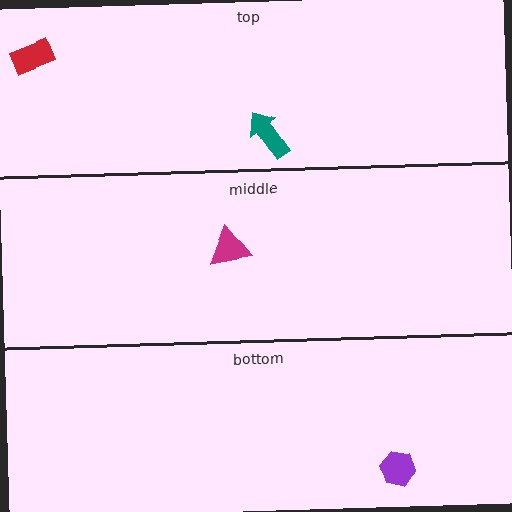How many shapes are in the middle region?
1.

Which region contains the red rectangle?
The top region.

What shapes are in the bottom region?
The purple hexagon.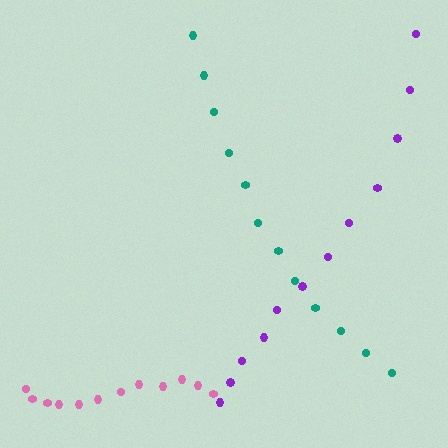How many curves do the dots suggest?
There are 3 distinct paths.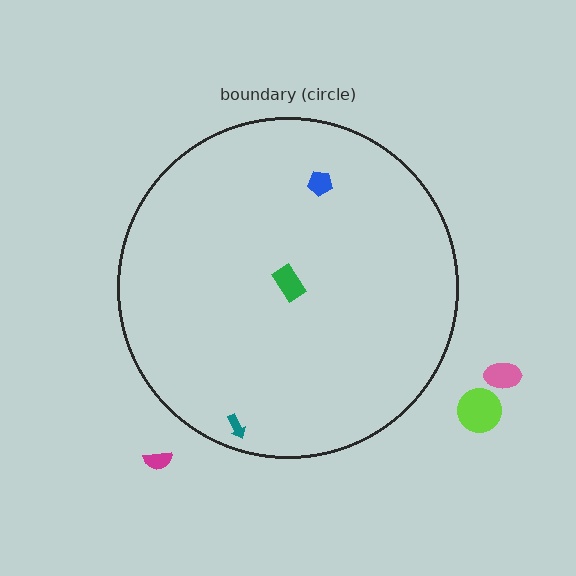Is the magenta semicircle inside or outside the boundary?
Outside.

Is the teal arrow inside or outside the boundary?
Inside.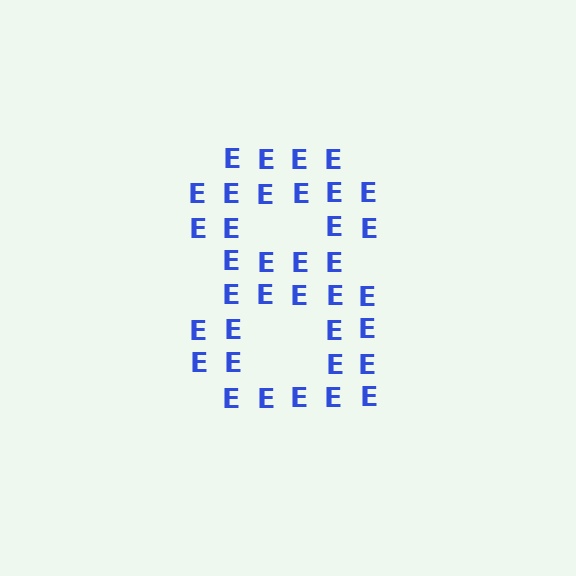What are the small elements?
The small elements are letter E's.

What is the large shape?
The large shape is the digit 8.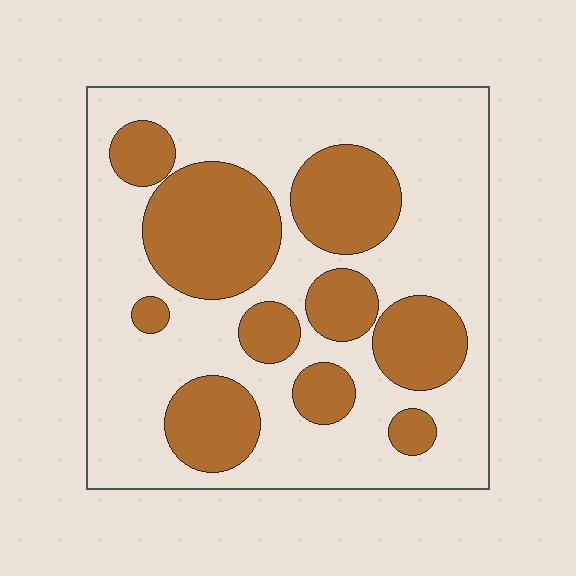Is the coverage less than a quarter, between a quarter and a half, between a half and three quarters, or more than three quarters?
Between a quarter and a half.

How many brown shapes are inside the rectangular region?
10.